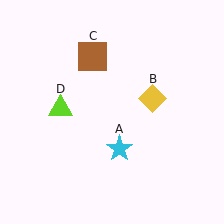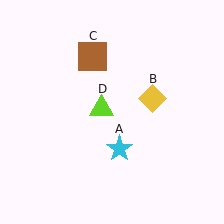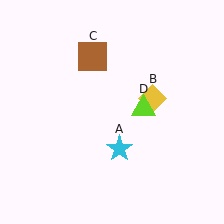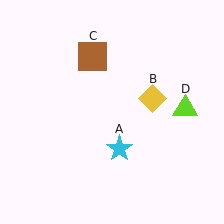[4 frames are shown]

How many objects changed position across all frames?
1 object changed position: lime triangle (object D).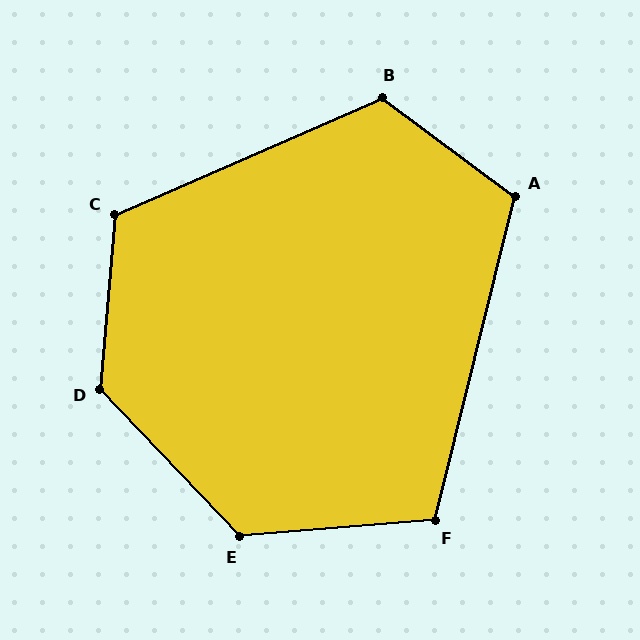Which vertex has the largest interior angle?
D, at approximately 132 degrees.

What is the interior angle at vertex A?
Approximately 113 degrees (obtuse).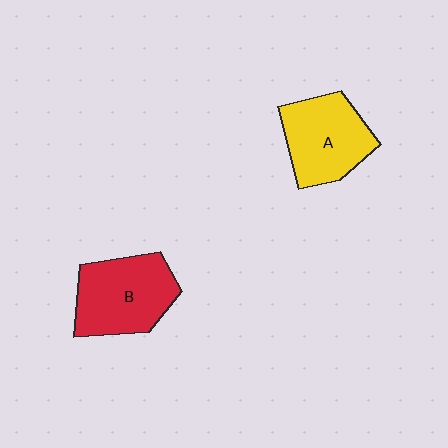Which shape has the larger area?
Shape B (red).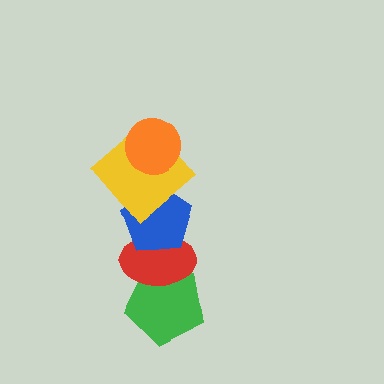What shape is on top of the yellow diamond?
The orange circle is on top of the yellow diamond.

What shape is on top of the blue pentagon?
The yellow diamond is on top of the blue pentagon.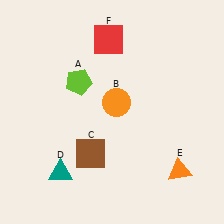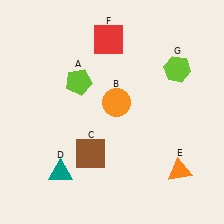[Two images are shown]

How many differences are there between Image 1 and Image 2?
There is 1 difference between the two images.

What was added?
A lime hexagon (G) was added in Image 2.